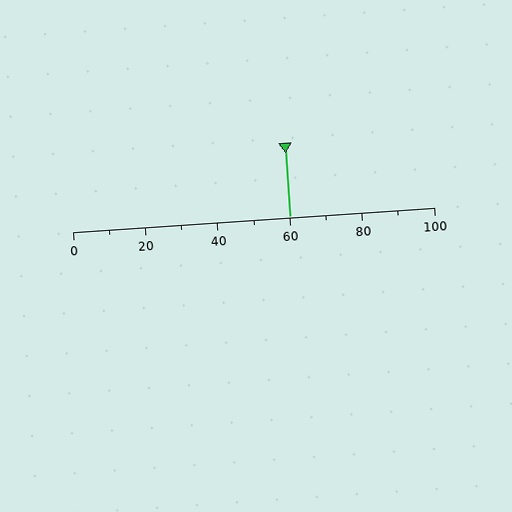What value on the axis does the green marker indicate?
The marker indicates approximately 60.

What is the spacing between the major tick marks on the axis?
The major ticks are spaced 20 apart.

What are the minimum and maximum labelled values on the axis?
The axis runs from 0 to 100.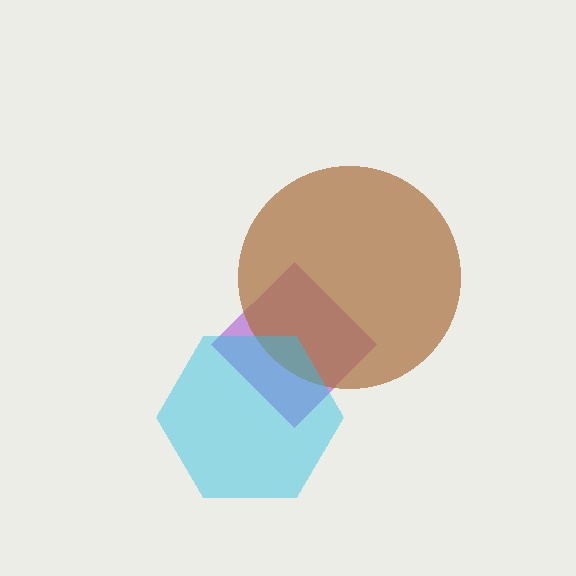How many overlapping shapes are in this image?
There are 3 overlapping shapes in the image.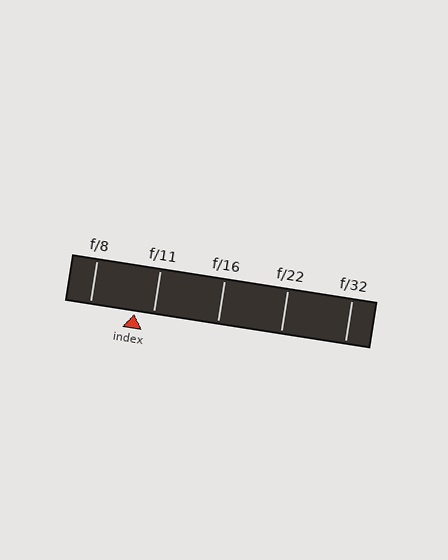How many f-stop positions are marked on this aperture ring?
There are 5 f-stop positions marked.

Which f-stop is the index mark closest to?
The index mark is closest to f/11.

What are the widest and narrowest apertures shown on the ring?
The widest aperture shown is f/8 and the narrowest is f/32.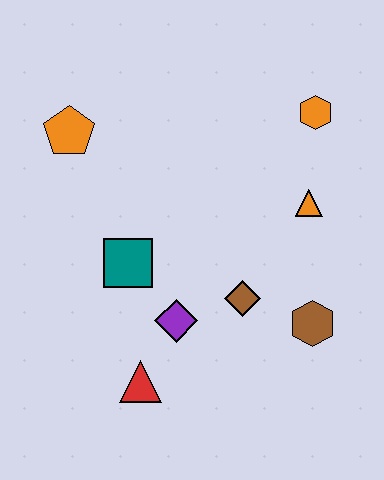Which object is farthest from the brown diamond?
The orange pentagon is farthest from the brown diamond.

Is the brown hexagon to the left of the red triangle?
No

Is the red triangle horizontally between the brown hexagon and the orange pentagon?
Yes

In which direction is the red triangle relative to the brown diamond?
The red triangle is to the left of the brown diamond.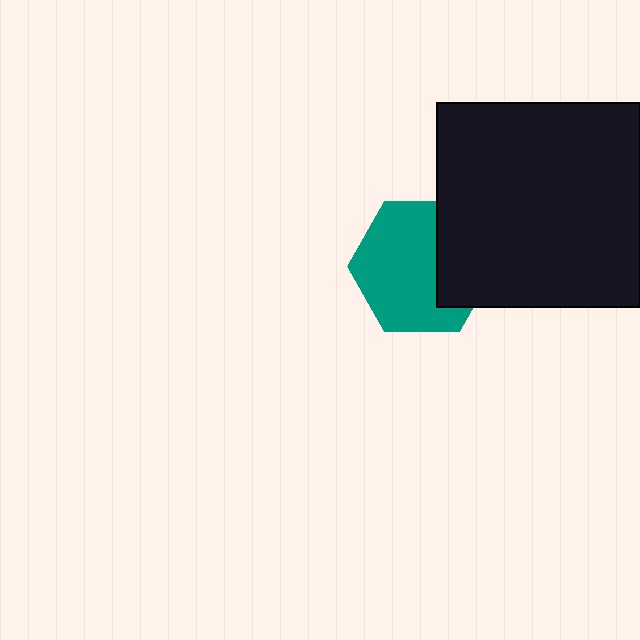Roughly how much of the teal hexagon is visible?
Most of it is visible (roughly 67%).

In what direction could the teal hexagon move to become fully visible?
The teal hexagon could move left. That would shift it out from behind the black square entirely.